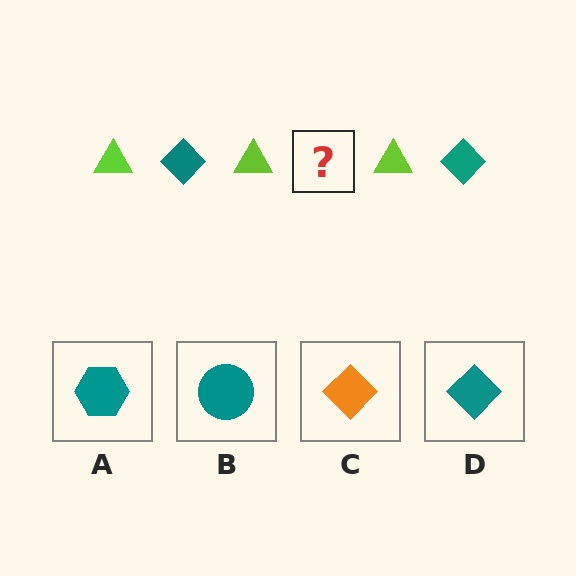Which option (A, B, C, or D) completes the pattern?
D.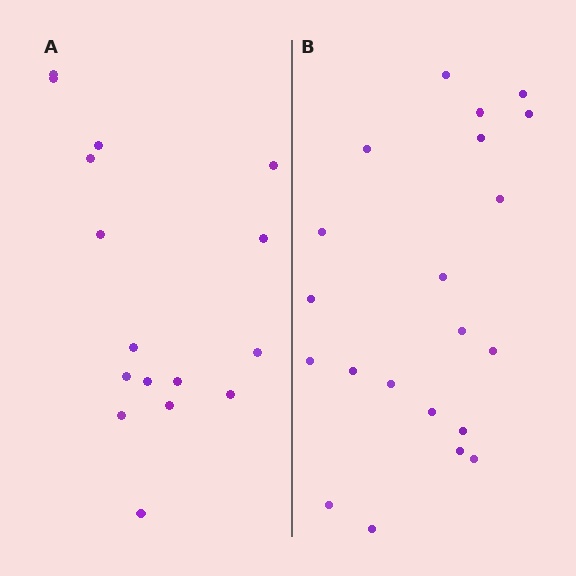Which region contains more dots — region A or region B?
Region B (the right region) has more dots.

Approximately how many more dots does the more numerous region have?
Region B has about 5 more dots than region A.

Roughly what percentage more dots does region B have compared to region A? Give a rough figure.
About 30% more.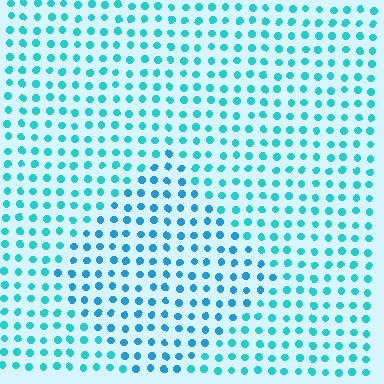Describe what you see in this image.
The image is filled with small cyan elements in a uniform arrangement. A diamond-shaped region is visible where the elements are tinted to a slightly different hue, forming a subtle color boundary.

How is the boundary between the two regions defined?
The boundary is defined purely by a slight shift in hue (about 21 degrees). Spacing, size, and orientation are identical on both sides.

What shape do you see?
I see a diamond.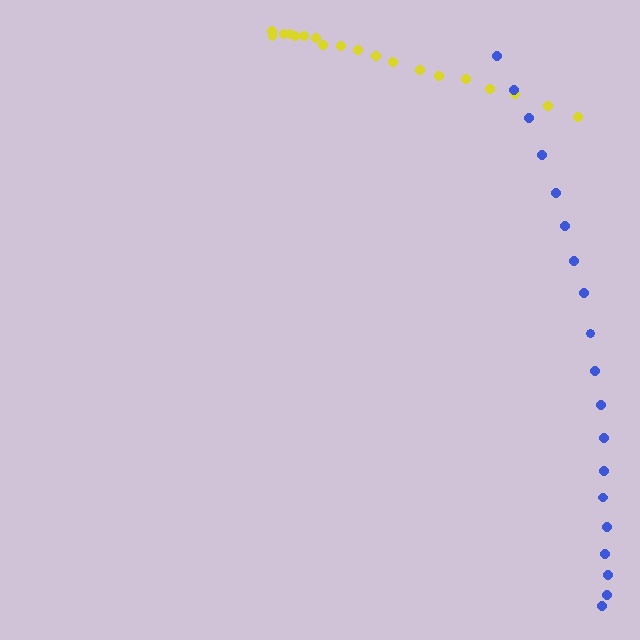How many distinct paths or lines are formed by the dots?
There are 2 distinct paths.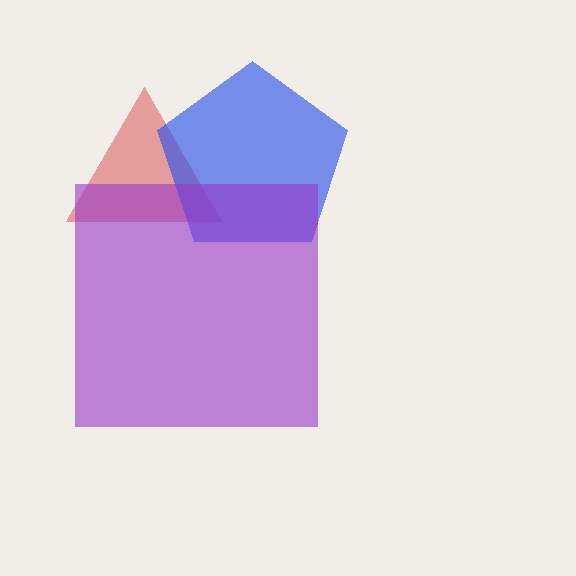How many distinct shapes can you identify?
There are 3 distinct shapes: a red triangle, a blue pentagon, a purple square.